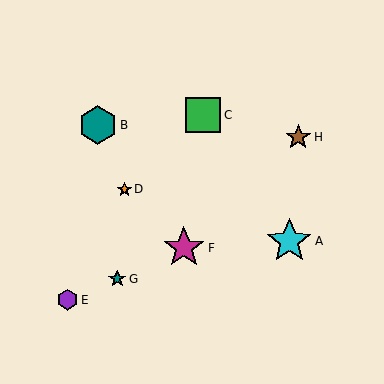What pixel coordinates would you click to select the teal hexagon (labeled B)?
Click at (98, 125) to select the teal hexagon B.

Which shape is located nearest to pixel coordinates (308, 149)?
The brown star (labeled H) at (298, 137) is nearest to that location.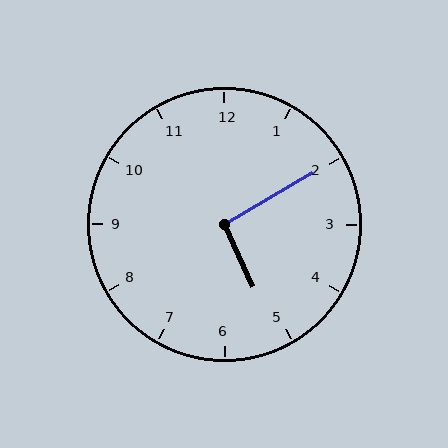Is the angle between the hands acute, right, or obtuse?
It is right.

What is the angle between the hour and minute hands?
Approximately 95 degrees.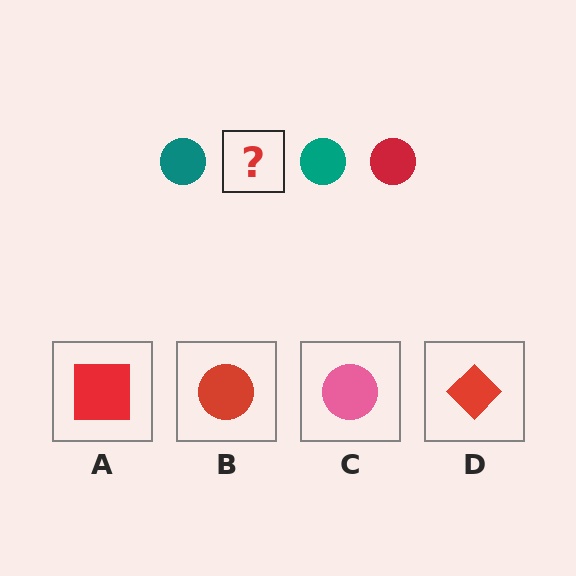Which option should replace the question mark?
Option B.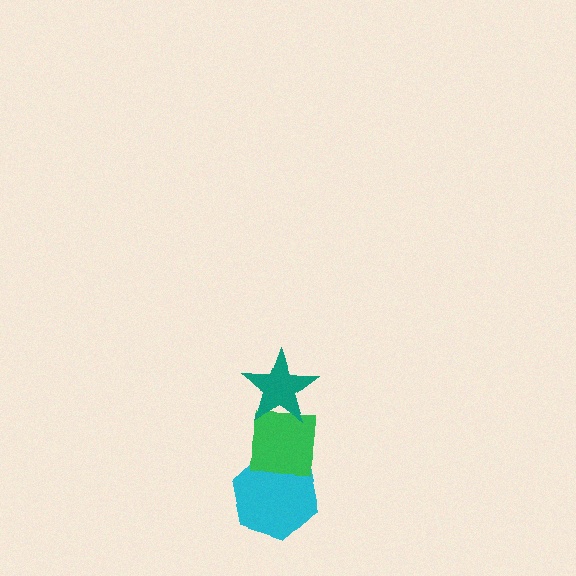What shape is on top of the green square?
The teal star is on top of the green square.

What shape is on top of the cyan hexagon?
The green square is on top of the cyan hexagon.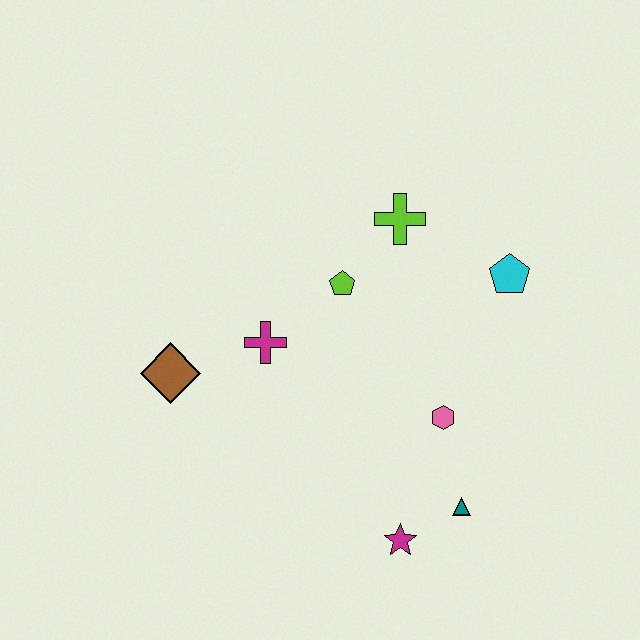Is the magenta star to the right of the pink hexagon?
No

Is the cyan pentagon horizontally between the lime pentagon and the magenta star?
No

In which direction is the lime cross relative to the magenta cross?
The lime cross is to the right of the magenta cross.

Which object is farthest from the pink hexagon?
The brown diamond is farthest from the pink hexagon.